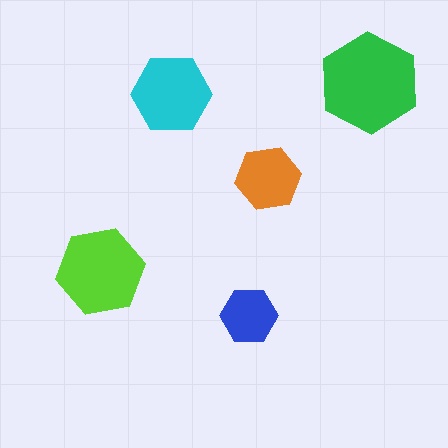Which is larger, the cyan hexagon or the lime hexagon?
The lime one.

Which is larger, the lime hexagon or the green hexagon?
The green one.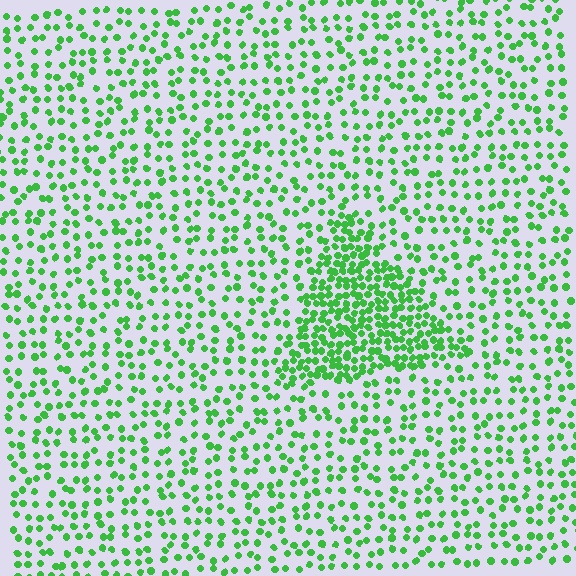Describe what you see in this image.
The image contains small green elements arranged at two different densities. A triangle-shaped region is visible where the elements are more densely packed than the surrounding area.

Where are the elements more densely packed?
The elements are more densely packed inside the triangle boundary.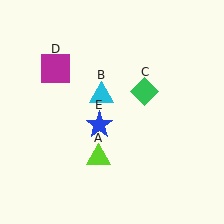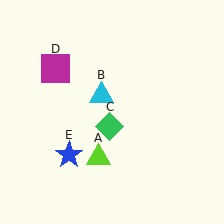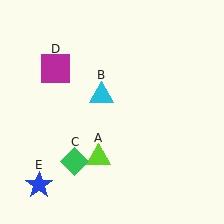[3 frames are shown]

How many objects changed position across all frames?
2 objects changed position: green diamond (object C), blue star (object E).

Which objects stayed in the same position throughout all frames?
Lime triangle (object A) and cyan triangle (object B) and magenta square (object D) remained stationary.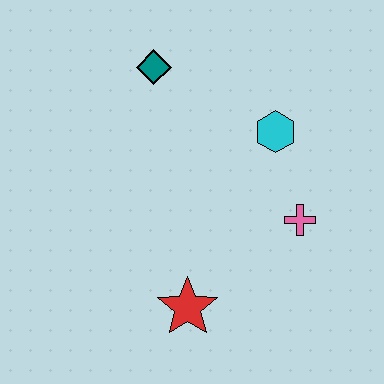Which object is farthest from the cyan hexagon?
The red star is farthest from the cyan hexagon.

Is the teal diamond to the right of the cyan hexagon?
No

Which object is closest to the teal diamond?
The cyan hexagon is closest to the teal diamond.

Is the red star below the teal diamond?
Yes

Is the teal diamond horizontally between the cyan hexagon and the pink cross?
No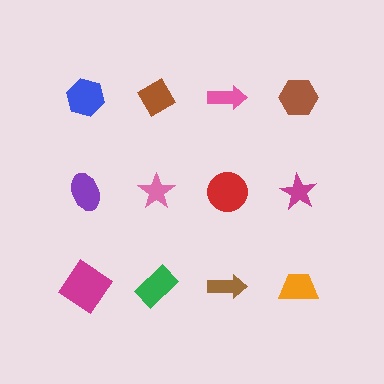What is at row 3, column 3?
A brown arrow.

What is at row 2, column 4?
A magenta star.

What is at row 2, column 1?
A purple ellipse.